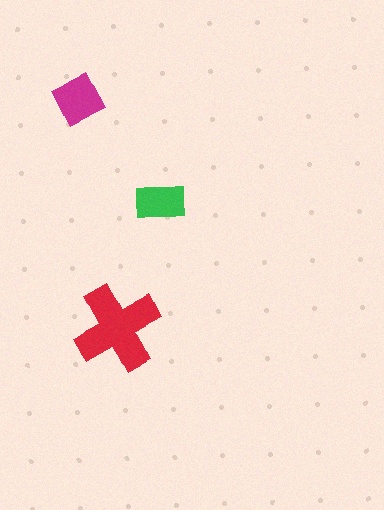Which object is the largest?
The red cross.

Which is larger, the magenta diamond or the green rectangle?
The magenta diamond.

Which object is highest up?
The magenta diamond is topmost.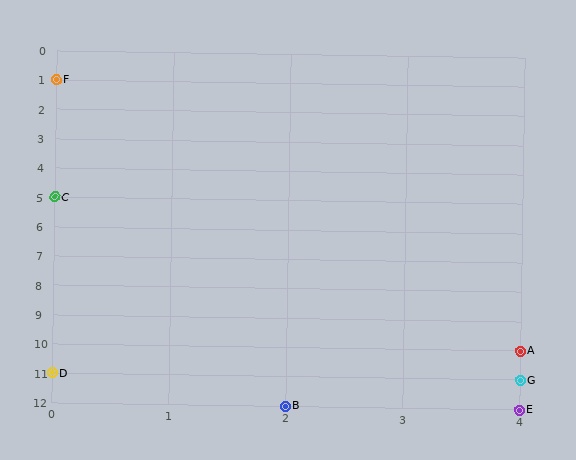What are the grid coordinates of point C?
Point C is at grid coordinates (0, 5).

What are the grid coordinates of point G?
Point G is at grid coordinates (4, 11).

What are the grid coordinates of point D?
Point D is at grid coordinates (0, 11).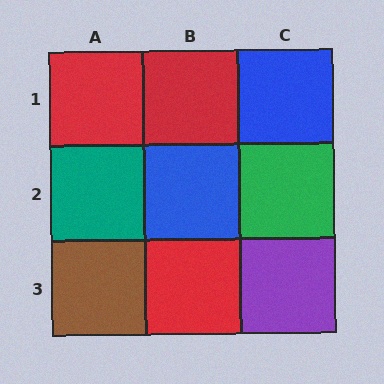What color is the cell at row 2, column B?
Blue.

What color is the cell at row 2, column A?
Teal.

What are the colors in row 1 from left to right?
Red, red, blue.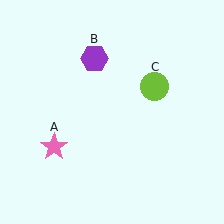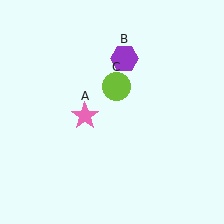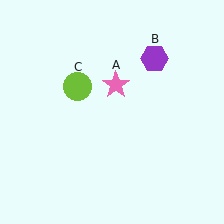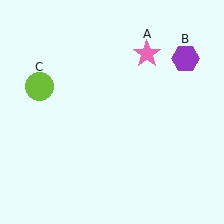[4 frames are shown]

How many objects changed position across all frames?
3 objects changed position: pink star (object A), purple hexagon (object B), lime circle (object C).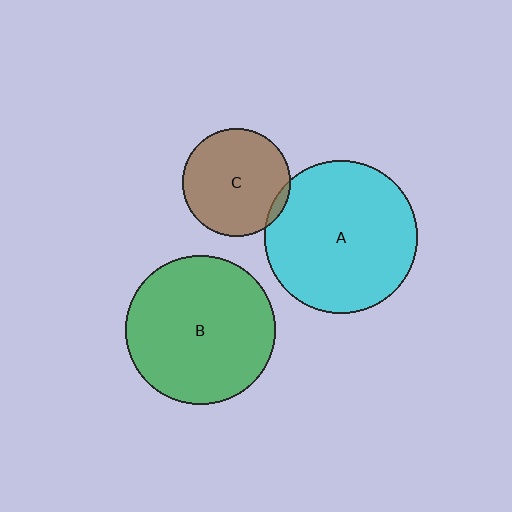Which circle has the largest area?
Circle A (cyan).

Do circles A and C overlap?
Yes.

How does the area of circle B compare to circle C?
Approximately 1.9 times.